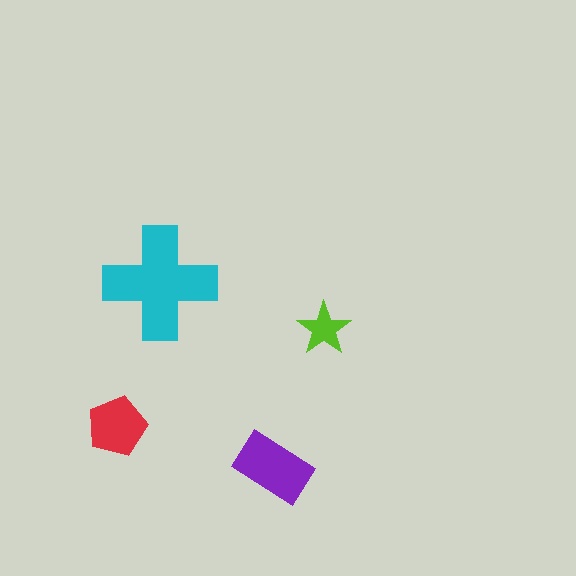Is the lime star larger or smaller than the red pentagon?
Smaller.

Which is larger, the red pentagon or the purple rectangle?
The purple rectangle.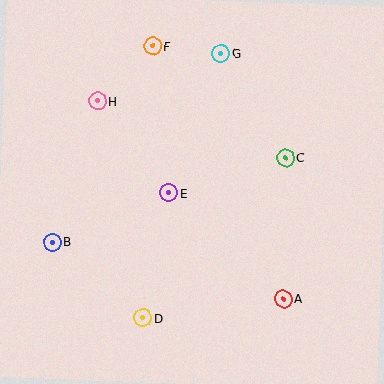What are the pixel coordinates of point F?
Point F is at (153, 46).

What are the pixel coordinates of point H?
Point H is at (97, 101).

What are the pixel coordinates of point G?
Point G is at (221, 53).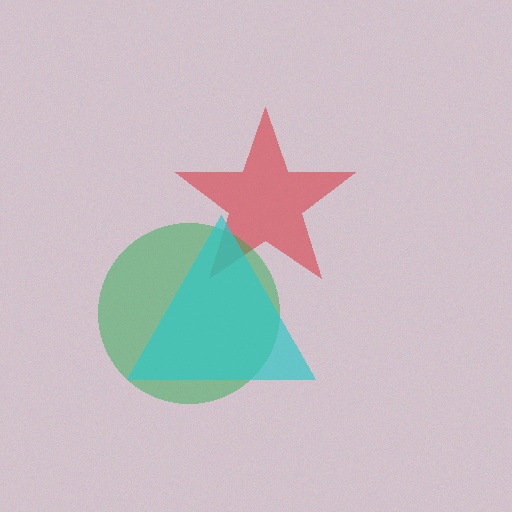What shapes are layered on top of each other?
The layered shapes are: a red star, a green circle, a cyan triangle.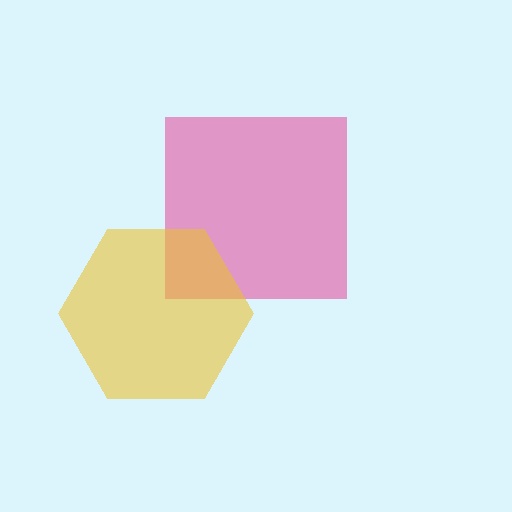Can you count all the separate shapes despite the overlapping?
Yes, there are 2 separate shapes.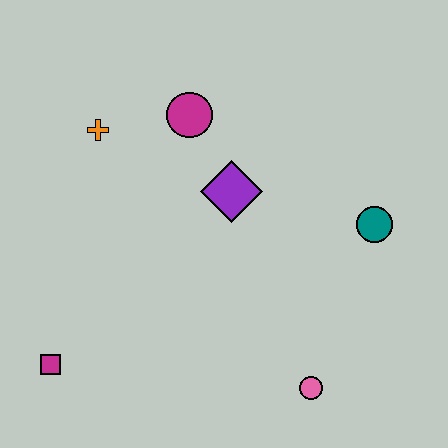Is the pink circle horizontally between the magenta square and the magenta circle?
No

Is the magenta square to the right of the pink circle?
No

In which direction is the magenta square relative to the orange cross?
The magenta square is below the orange cross.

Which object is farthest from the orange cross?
The pink circle is farthest from the orange cross.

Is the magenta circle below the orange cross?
No